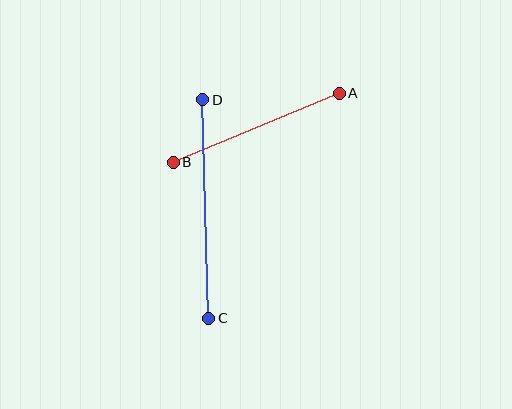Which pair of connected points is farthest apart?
Points C and D are farthest apart.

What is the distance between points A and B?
The distance is approximately 180 pixels.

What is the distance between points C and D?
The distance is approximately 218 pixels.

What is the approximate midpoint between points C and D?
The midpoint is at approximately (206, 209) pixels.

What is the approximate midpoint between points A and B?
The midpoint is at approximately (256, 128) pixels.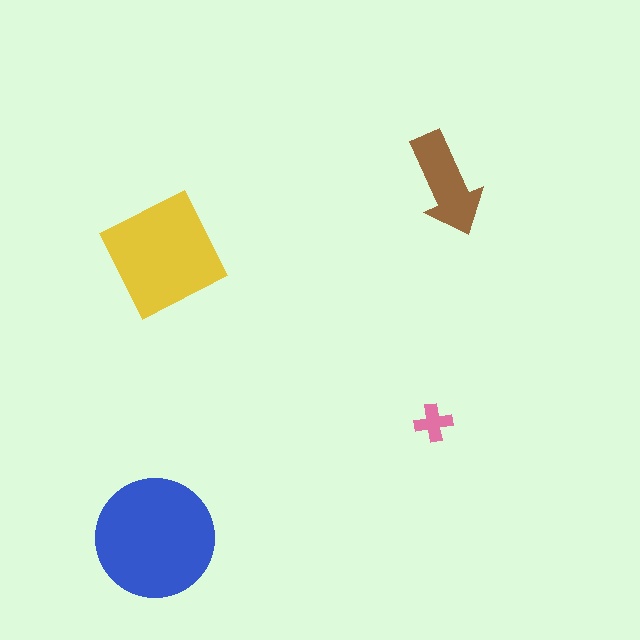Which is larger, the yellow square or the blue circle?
The blue circle.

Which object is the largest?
The blue circle.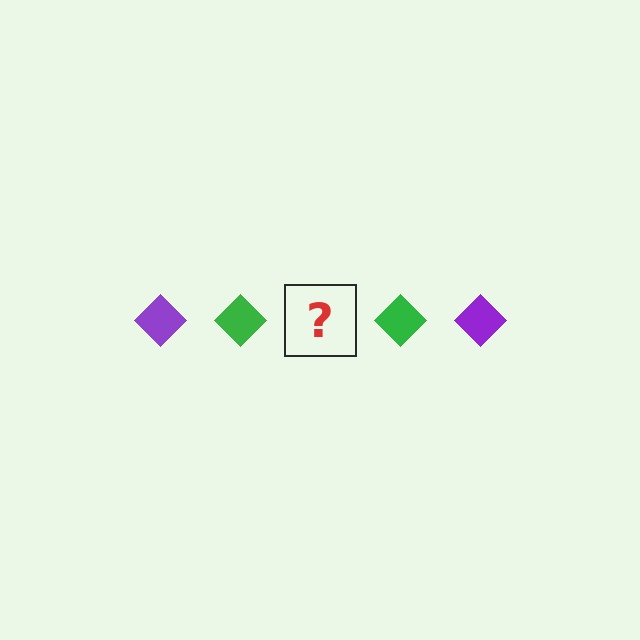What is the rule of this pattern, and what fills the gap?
The rule is that the pattern cycles through purple, green diamonds. The gap should be filled with a purple diamond.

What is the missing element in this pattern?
The missing element is a purple diamond.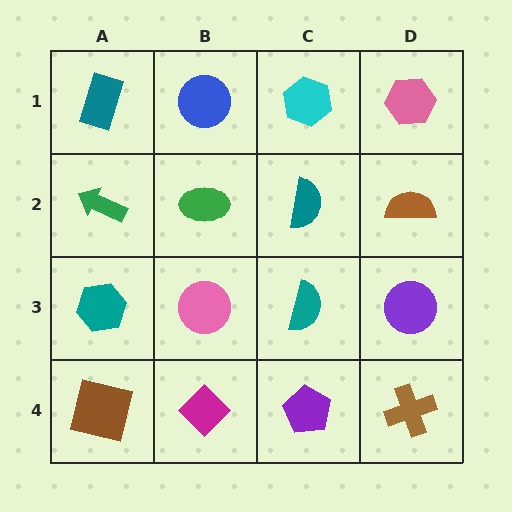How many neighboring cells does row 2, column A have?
3.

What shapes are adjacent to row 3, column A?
A green arrow (row 2, column A), a brown square (row 4, column A), a pink circle (row 3, column B).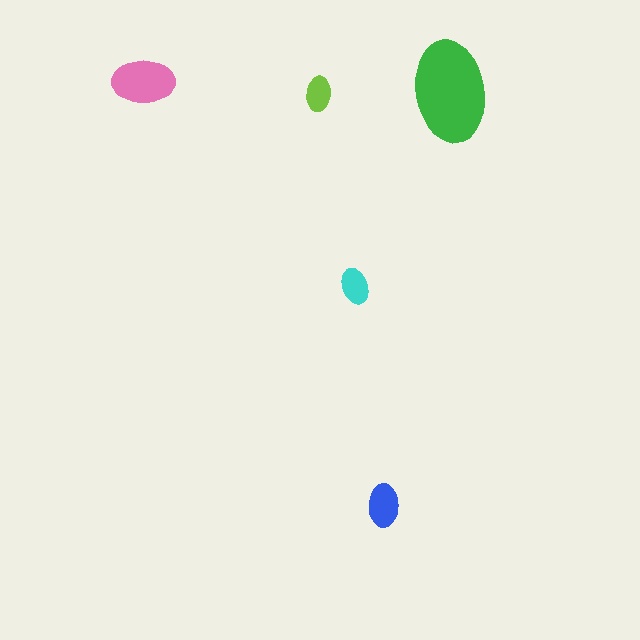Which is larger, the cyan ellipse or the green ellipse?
The green one.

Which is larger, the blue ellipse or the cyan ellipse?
The blue one.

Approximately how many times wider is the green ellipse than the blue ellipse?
About 2.5 times wider.